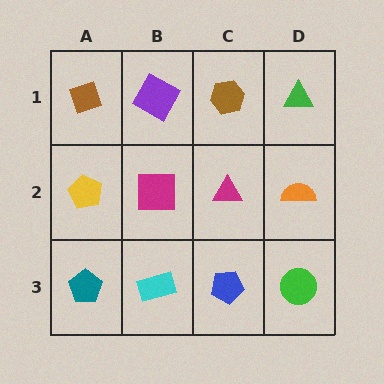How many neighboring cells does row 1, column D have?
2.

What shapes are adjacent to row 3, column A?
A yellow pentagon (row 2, column A), a cyan rectangle (row 3, column B).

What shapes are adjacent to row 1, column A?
A yellow pentagon (row 2, column A), a purple square (row 1, column B).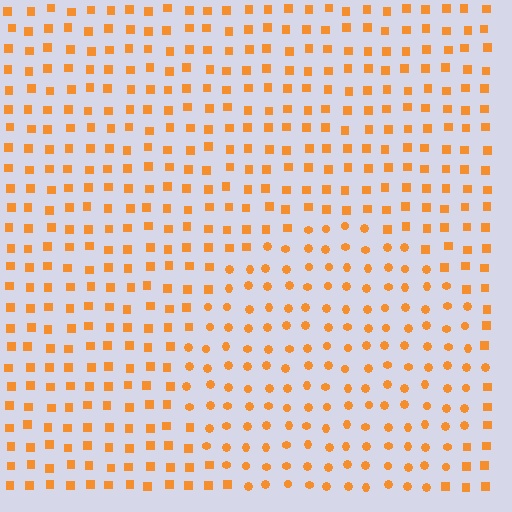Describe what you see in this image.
The image is filled with small orange elements arranged in a uniform grid. A circle-shaped region contains circles, while the surrounding area contains squares. The boundary is defined purely by the change in element shape.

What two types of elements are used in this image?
The image uses circles inside the circle region and squares outside it.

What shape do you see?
I see a circle.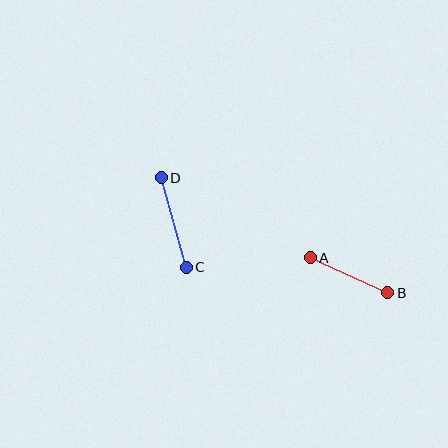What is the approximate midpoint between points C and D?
The midpoint is at approximately (174, 223) pixels.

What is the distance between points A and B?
The distance is approximately 85 pixels.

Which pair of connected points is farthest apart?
Points C and D are farthest apart.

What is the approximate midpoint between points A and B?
The midpoint is at approximately (349, 275) pixels.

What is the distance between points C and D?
The distance is approximately 93 pixels.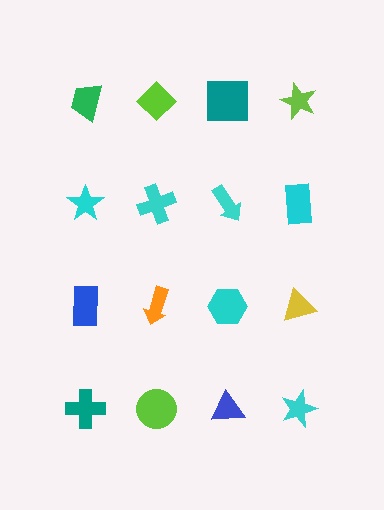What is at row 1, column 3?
A teal square.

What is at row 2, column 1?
A cyan star.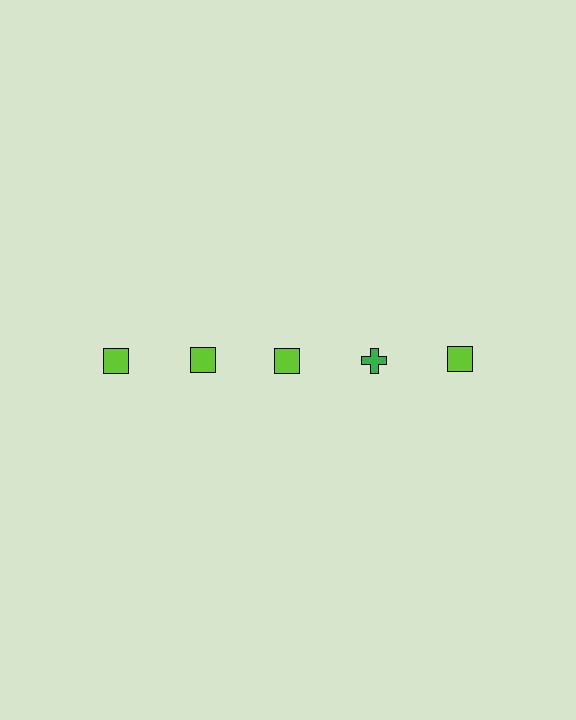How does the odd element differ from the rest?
It differs in both color (green instead of lime) and shape (cross instead of square).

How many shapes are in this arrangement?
There are 5 shapes arranged in a grid pattern.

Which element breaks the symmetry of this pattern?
The green cross in the top row, second from right column breaks the symmetry. All other shapes are lime squares.